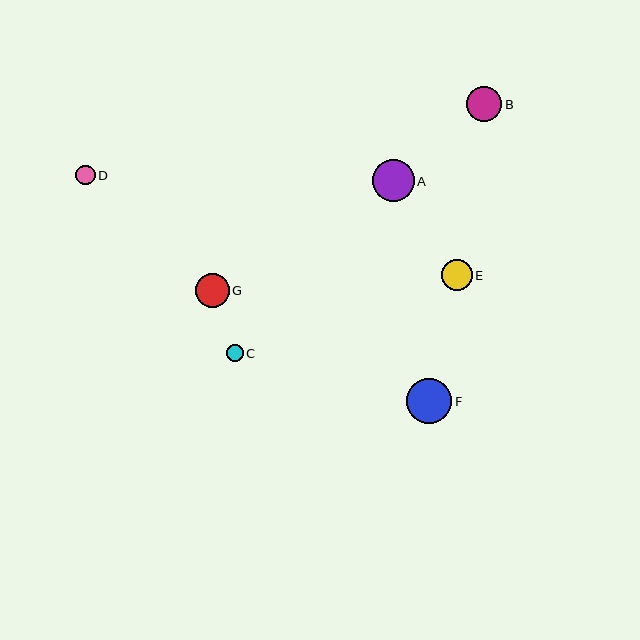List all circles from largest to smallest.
From largest to smallest: F, A, B, G, E, D, C.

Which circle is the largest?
Circle F is the largest with a size of approximately 45 pixels.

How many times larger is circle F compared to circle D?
Circle F is approximately 2.3 times the size of circle D.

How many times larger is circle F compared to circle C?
Circle F is approximately 2.7 times the size of circle C.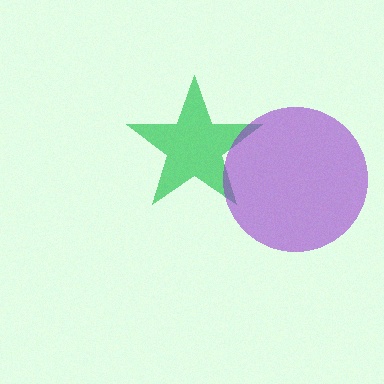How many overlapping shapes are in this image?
There are 2 overlapping shapes in the image.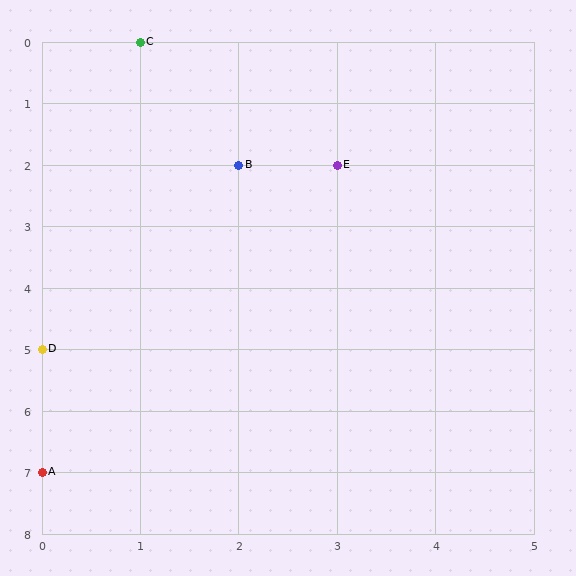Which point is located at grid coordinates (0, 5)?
Point D is at (0, 5).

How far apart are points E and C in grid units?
Points E and C are 2 columns and 2 rows apart (about 2.8 grid units diagonally).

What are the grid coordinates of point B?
Point B is at grid coordinates (2, 2).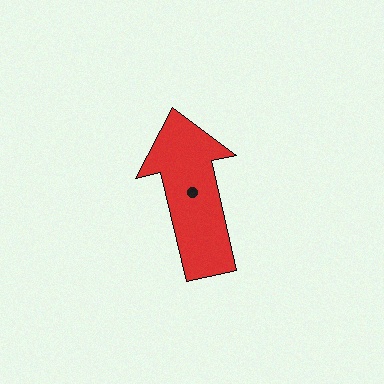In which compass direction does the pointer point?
North.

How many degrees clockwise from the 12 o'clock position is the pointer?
Approximately 347 degrees.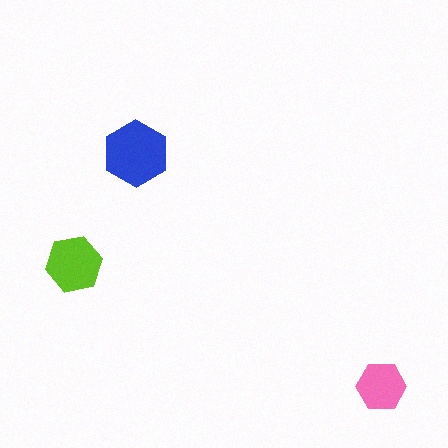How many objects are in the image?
There are 3 objects in the image.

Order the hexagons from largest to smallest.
the blue one, the lime one, the pink one.